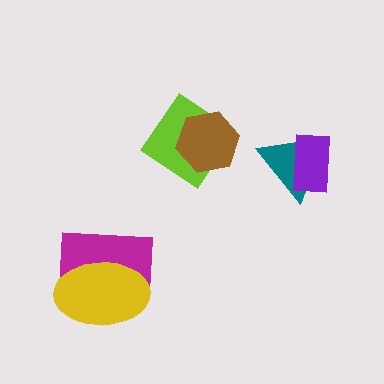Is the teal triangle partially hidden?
Yes, it is partially covered by another shape.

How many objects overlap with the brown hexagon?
1 object overlaps with the brown hexagon.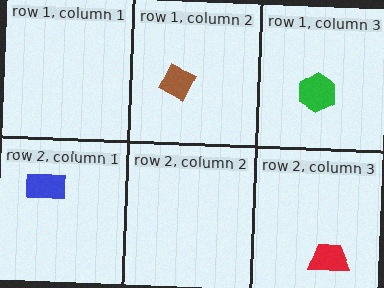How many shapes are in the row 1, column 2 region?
1.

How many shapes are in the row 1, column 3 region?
1.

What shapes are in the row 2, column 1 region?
The blue rectangle.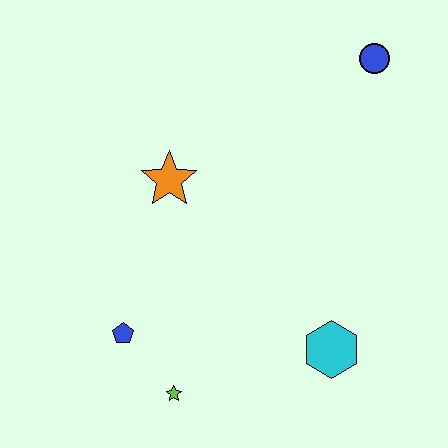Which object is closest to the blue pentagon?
The lime star is closest to the blue pentagon.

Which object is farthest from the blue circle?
The lime star is farthest from the blue circle.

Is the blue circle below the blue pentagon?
No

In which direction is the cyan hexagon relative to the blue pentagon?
The cyan hexagon is to the right of the blue pentagon.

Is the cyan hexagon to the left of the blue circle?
Yes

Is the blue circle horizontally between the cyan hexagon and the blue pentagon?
No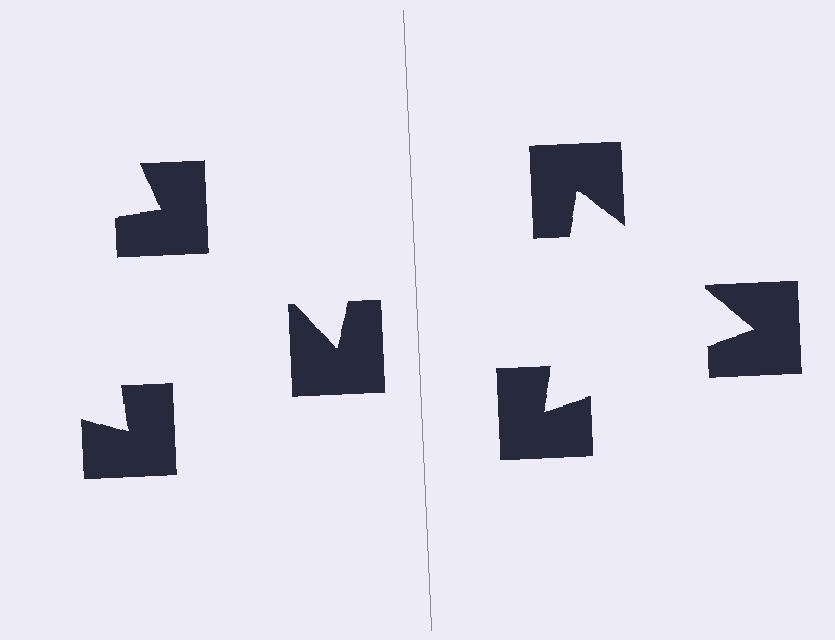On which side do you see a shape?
An illusory triangle appears on the right side. On the left side the wedge cuts are rotated, so no coherent shape forms.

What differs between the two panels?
The notched squares are positioned identically on both sides; only the wedge orientations differ. On the right they align to a triangle; on the left they are misaligned.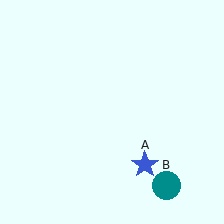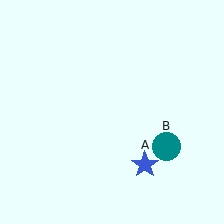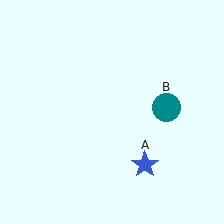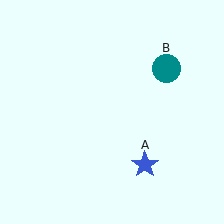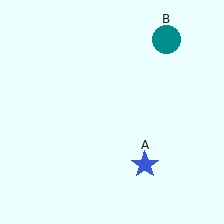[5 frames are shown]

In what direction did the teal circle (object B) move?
The teal circle (object B) moved up.